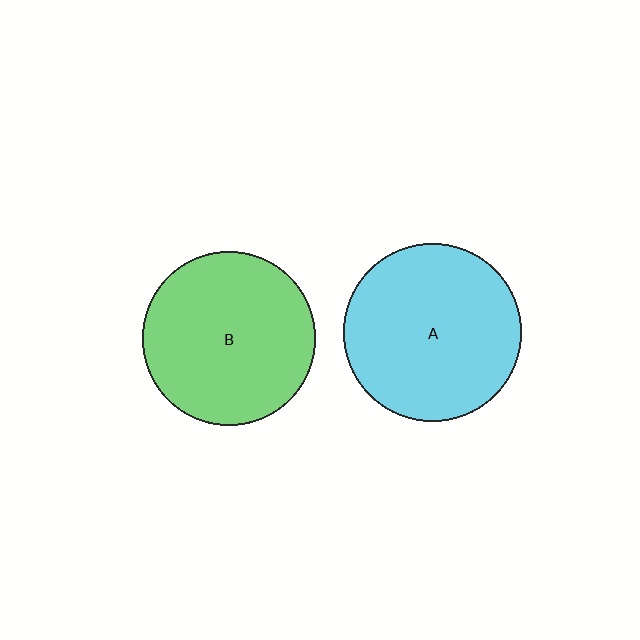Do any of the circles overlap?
No, none of the circles overlap.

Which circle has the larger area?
Circle A (cyan).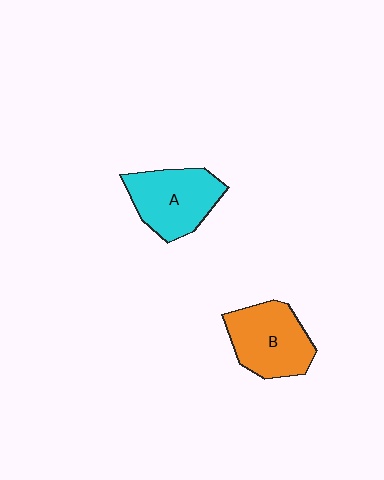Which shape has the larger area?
Shape B (orange).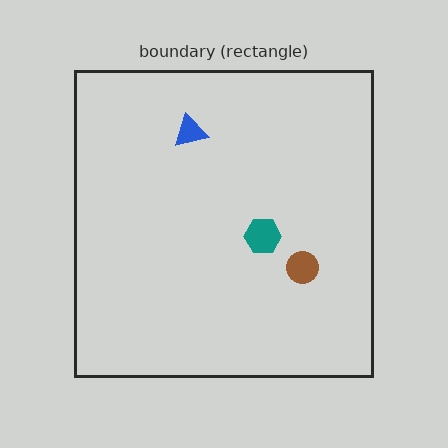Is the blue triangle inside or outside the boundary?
Inside.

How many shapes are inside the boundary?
3 inside, 0 outside.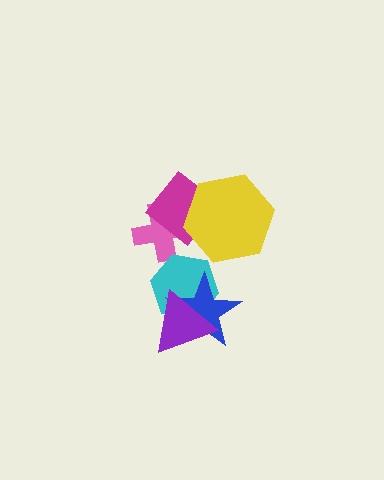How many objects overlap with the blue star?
2 objects overlap with the blue star.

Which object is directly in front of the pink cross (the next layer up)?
The magenta diamond is directly in front of the pink cross.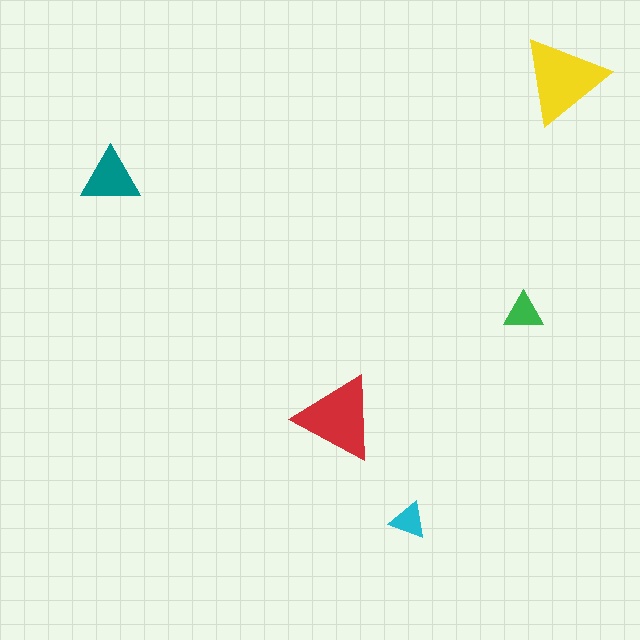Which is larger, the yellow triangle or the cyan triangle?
The yellow one.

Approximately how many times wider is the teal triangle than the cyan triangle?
About 1.5 times wider.